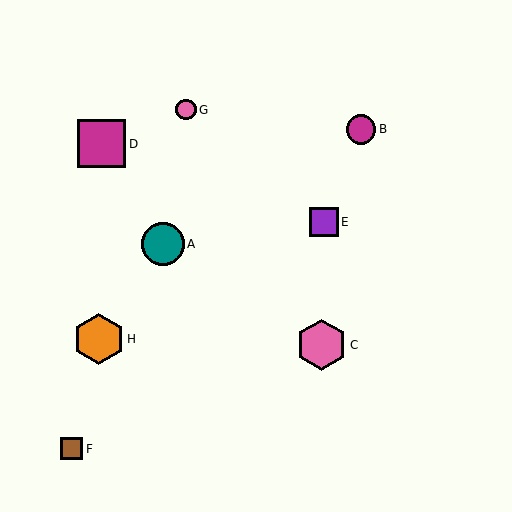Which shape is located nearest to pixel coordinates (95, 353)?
The orange hexagon (labeled H) at (99, 339) is nearest to that location.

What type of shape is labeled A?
Shape A is a teal circle.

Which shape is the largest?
The orange hexagon (labeled H) is the largest.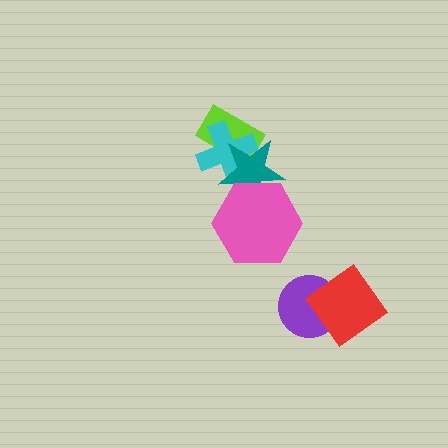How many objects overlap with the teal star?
3 objects overlap with the teal star.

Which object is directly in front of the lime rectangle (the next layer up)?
The cyan cross is directly in front of the lime rectangle.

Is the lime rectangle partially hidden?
Yes, it is partially covered by another shape.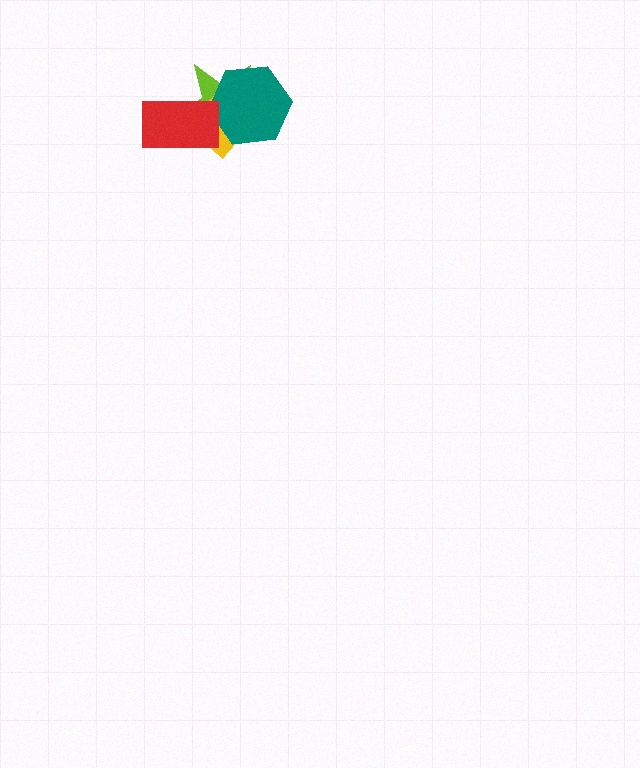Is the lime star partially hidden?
Yes, it is partially covered by another shape.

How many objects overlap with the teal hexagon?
3 objects overlap with the teal hexagon.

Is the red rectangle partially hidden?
No, no other shape covers it.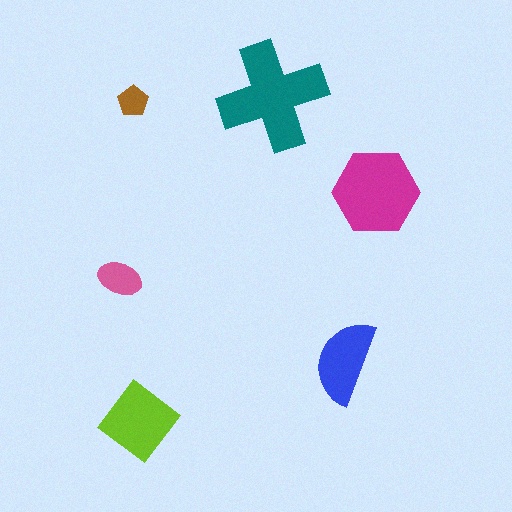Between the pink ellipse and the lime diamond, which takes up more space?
The lime diamond.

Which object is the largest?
The teal cross.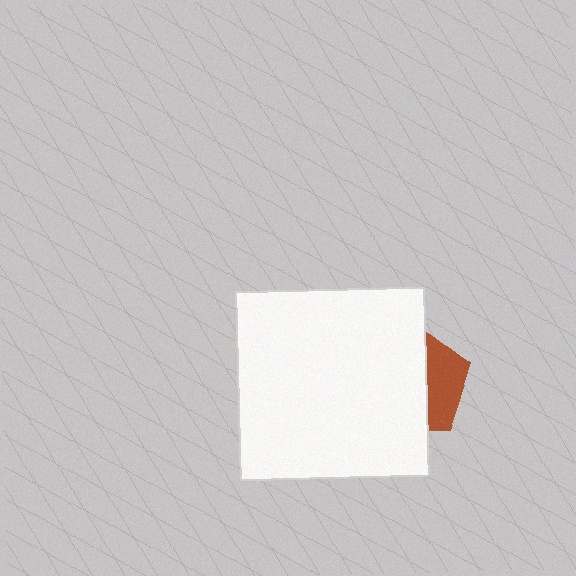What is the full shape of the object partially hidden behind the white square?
The partially hidden object is a brown pentagon.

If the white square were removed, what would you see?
You would see the complete brown pentagon.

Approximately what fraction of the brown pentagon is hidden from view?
Roughly 67% of the brown pentagon is hidden behind the white square.